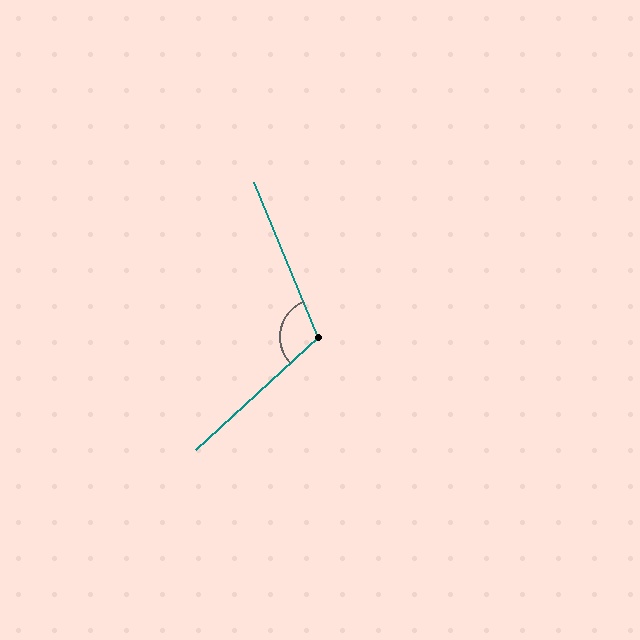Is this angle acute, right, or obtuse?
It is obtuse.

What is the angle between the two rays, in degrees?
Approximately 110 degrees.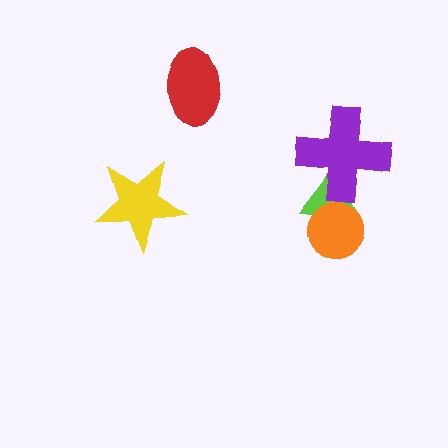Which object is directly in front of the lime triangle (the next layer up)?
The orange circle is directly in front of the lime triangle.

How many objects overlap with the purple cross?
1 object overlaps with the purple cross.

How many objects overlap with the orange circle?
1 object overlaps with the orange circle.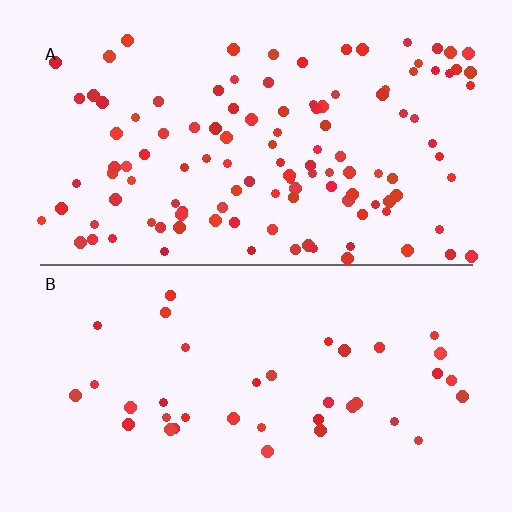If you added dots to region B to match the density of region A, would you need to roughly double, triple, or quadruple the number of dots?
Approximately triple.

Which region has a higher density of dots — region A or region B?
A (the top).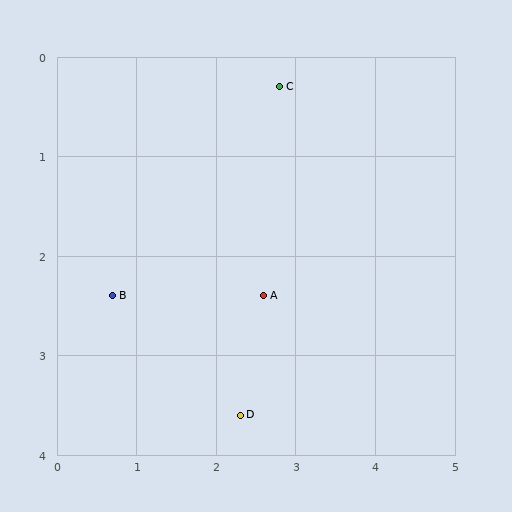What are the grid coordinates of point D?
Point D is at approximately (2.3, 3.6).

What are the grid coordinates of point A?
Point A is at approximately (2.6, 2.4).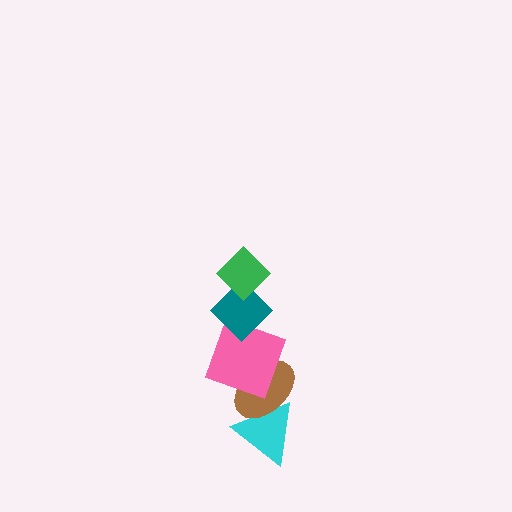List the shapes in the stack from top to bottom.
From top to bottom: the green diamond, the teal diamond, the pink square, the brown ellipse, the cyan triangle.